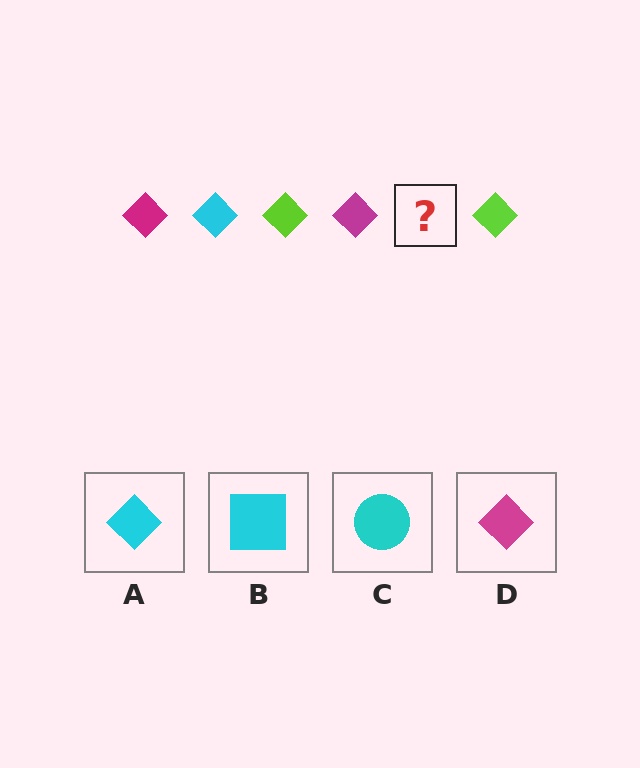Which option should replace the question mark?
Option A.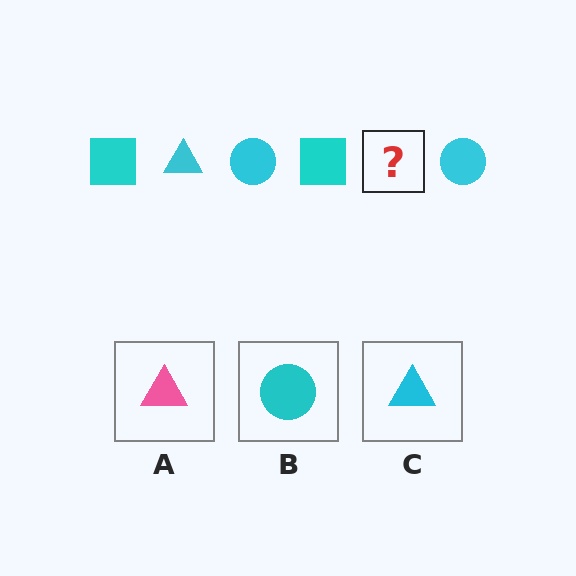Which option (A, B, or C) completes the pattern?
C.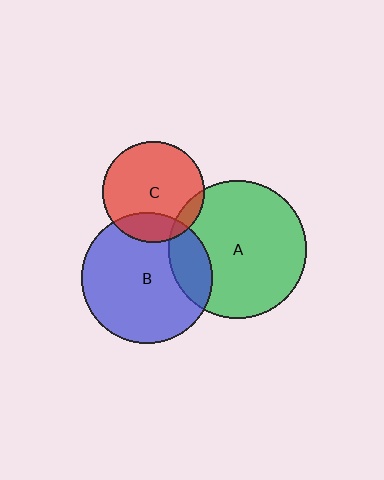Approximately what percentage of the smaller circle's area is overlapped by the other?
Approximately 20%.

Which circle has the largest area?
Circle A (green).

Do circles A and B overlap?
Yes.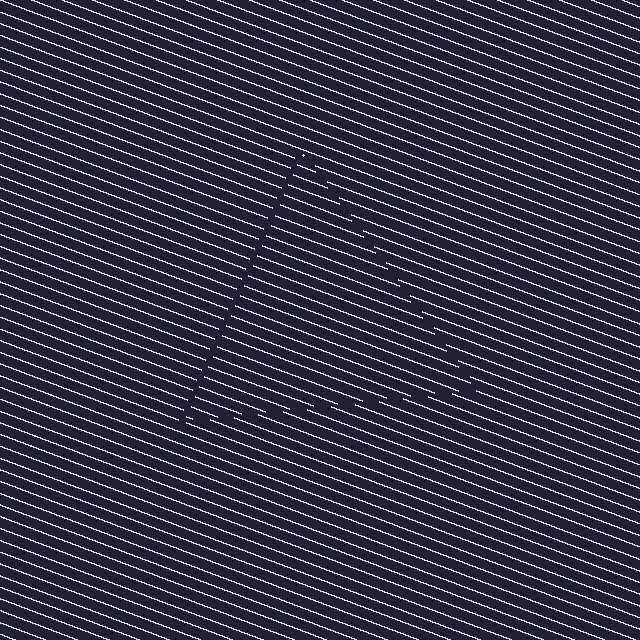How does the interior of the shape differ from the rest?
The interior of the shape contains the same grating, shifted by half a period — the contour is defined by the phase discontinuity where line-ends from the inner and outer gratings abut.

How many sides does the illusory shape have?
3 sides — the line-ends trace a triangle.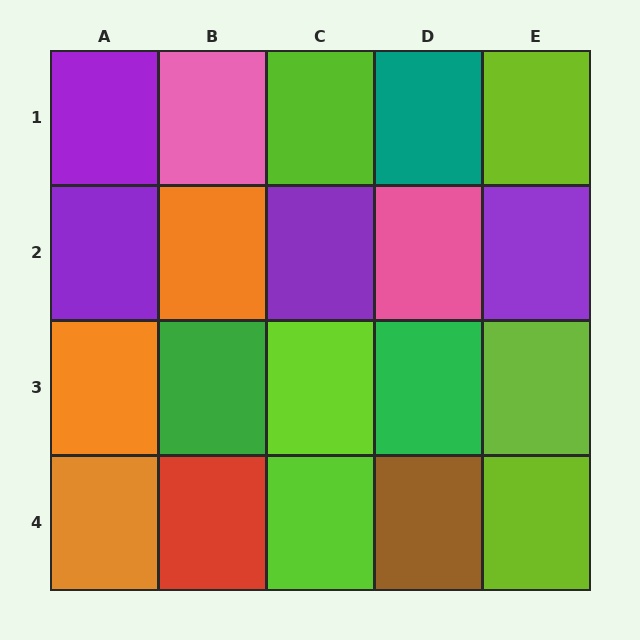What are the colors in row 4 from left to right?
Orange, red, lime, brown, lime.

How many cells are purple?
4 cells are purple.